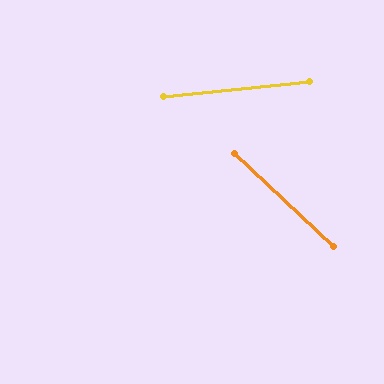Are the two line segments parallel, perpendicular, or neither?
Neither parallel nor perpendicular — they differ by about 49°.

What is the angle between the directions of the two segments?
Approximately 49 degrees.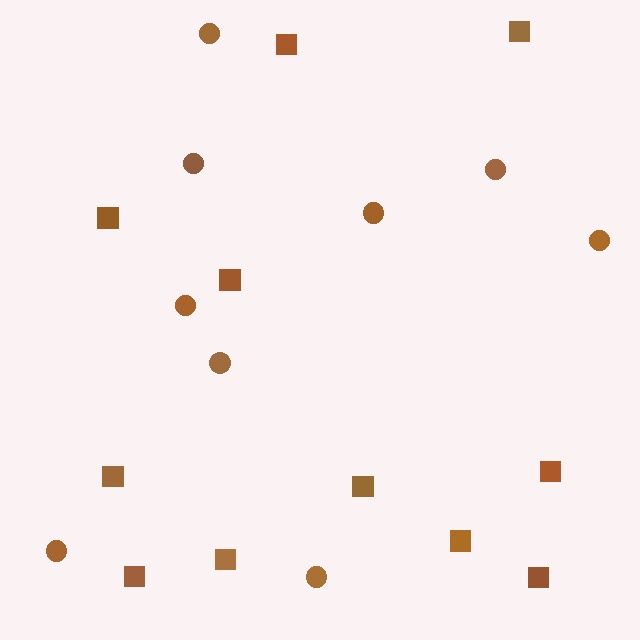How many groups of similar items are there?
There are 2 groups: one group of circles (9) and one group of squares (11).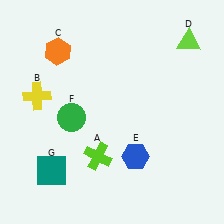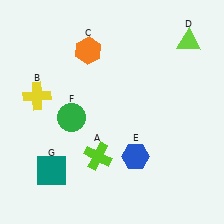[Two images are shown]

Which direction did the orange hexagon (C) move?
The orange hexagon (C) moved right.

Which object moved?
The orange hexagon (C) moved right.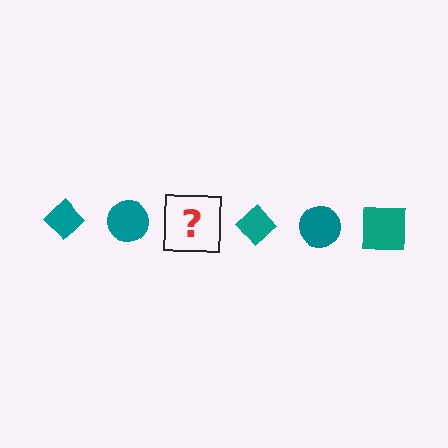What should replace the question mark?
The question mark should be replaced with a teal square.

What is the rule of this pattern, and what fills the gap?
The rule is that the pattern cycles through diamond, circle, square shapes in teal. The gap should be filled with a teal square.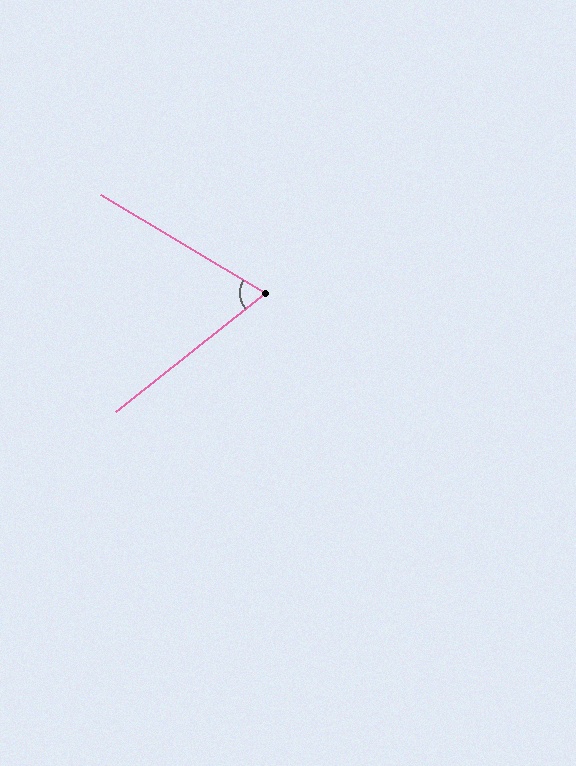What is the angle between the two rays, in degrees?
Approximately 69 degrees.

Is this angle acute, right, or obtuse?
It is acute.